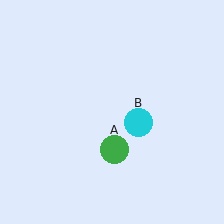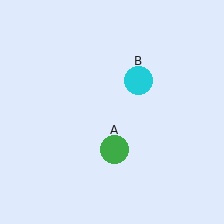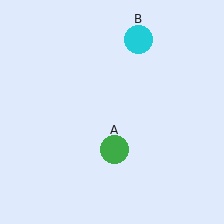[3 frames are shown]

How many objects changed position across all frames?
1 object changed position: cyan circle (object B).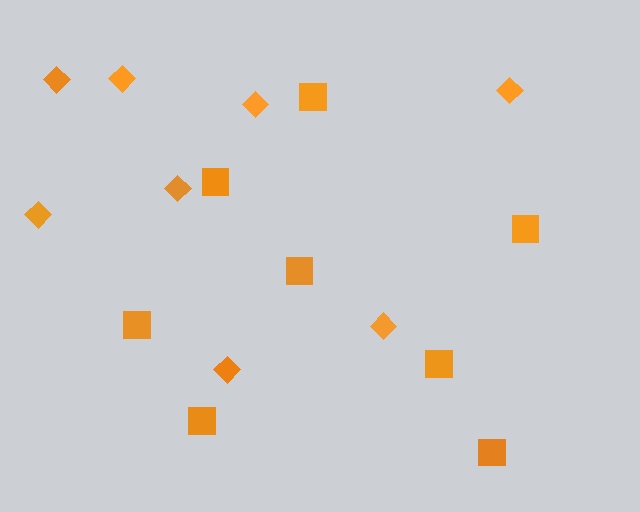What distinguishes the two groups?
There are 2 groups: one group of squares (8) and one group of diamonds (8).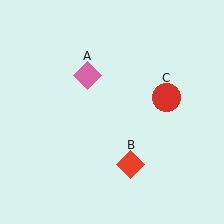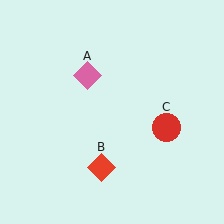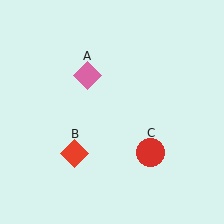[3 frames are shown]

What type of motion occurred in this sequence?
The red diamond (object B), red circle (object C) rotated clockwise around the center of the scene.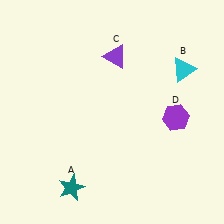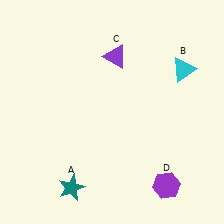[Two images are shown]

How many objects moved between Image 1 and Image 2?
1 object moved between the two images.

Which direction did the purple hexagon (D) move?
The purple hexagon (D) moved down.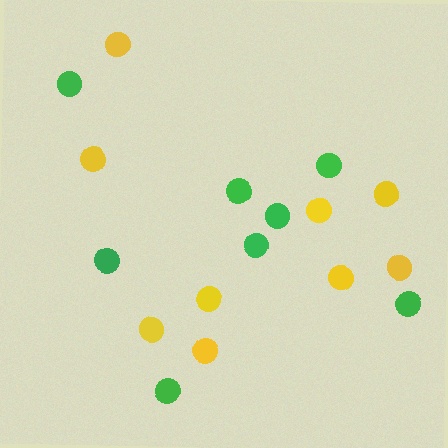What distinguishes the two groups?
There are 2 groups: one group of yellow circles (9) and one group of green circles (8).